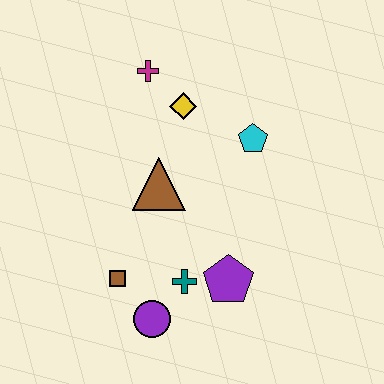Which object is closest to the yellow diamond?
The magenta cross is closest to the yellow diamond.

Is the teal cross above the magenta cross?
No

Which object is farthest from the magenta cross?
The purple circle is farthest from the magenta cross.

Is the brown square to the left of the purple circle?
Yes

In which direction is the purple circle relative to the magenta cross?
The purple circle is below the magenta cross.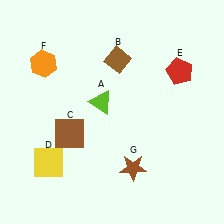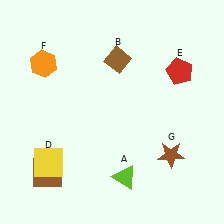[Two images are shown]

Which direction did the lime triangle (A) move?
The lime triangle (A) moved down.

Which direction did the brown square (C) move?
The brown square (C) moved down.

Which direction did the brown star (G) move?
The brown star (G) moved right.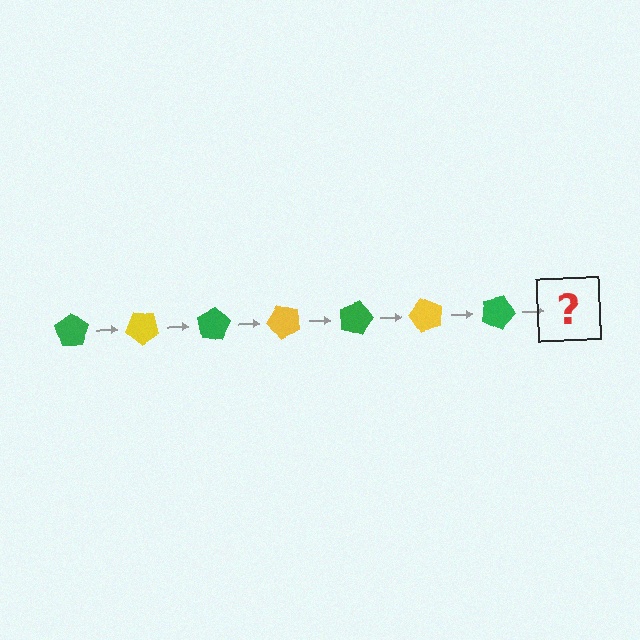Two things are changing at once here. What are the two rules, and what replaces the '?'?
The two rules are that it rotates 40 degrees each step and the color cycles through green and yellow. The '?' should be a yellow pentagon, rotated 280 degrees from the start.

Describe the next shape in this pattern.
It should be a yellow pentagon, rotated 280 degrees from the start.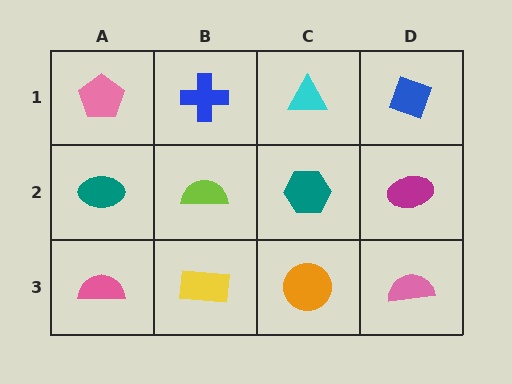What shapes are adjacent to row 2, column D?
A blue diamond (row 1, column D), a pink semicircle (row 3, column D), a teal hexagon (row 2, column C).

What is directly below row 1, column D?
A magenta ellipse.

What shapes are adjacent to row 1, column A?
A teal ellipse (row 2, column A), a blue cross (row 1, column B).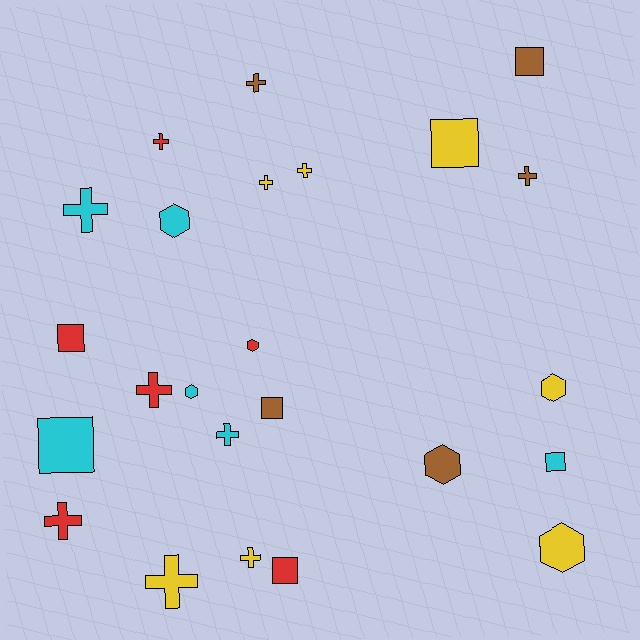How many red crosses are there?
There are 3 red crosses.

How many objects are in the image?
There are 24 objects.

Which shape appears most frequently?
Cross, with 11 objects.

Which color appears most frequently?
Yellow, with 7 objects.